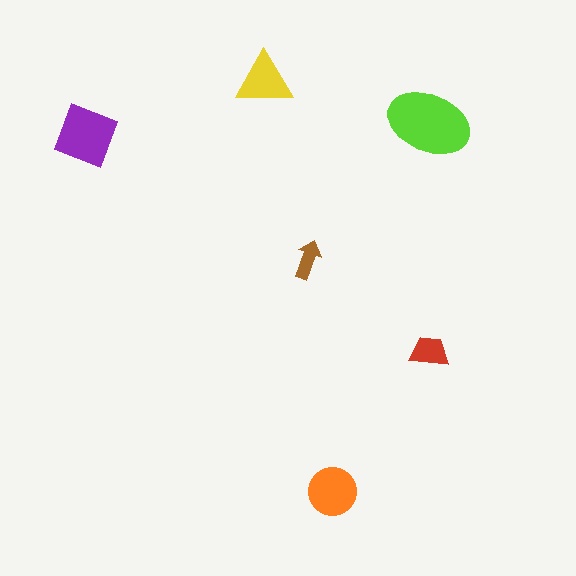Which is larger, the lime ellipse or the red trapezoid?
The lime ellipse.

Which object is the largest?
The lime ellipse.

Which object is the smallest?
The brown arrow.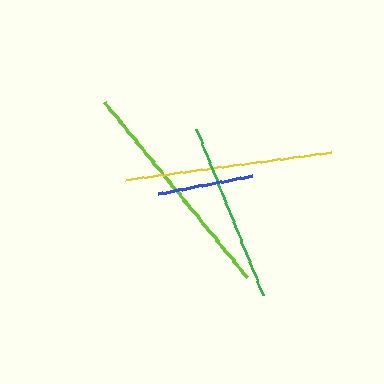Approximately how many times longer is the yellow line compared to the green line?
The yellow line is approximately 1.2 times the length of the green line.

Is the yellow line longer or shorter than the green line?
The yellow line is longer than the green line.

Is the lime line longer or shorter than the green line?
The lime line is longer than the green line.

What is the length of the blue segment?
The blue segment is approximately 96 pixels long.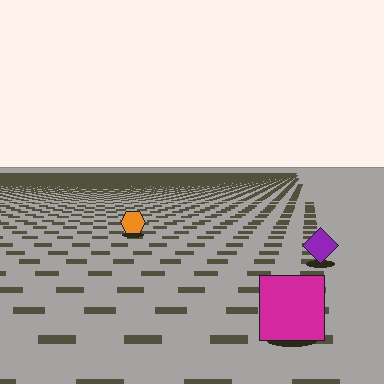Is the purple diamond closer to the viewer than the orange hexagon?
Yes. The purple diamond is closer — you can tell from the texture gradient: the ground texture is coarser near it.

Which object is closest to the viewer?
The magenta square is closest. The texture marks near it are larger and more spread out.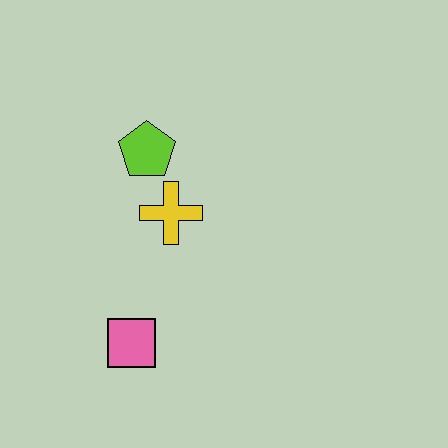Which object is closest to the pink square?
The yellow cross is closest to the pink square.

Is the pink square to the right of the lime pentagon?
No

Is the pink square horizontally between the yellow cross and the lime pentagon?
No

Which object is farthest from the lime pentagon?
The pink square is farthest from the lime pentagon.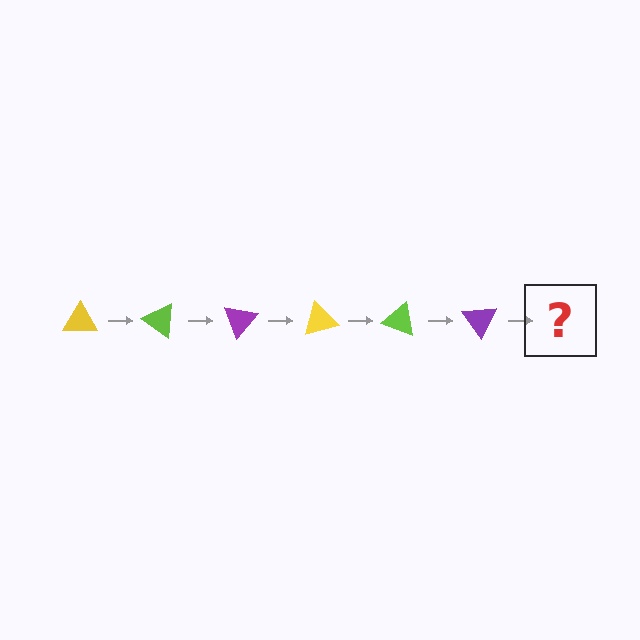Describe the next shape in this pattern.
It should be a yellow triangle, rotated 210 degrees from the start.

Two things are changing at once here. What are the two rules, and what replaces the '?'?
The two rules are that it rotates 35 degrees each step and the color cycles through yellow, lime, and purple. The '?' should be a yellow triangle, rotated 210 degrees from the start.